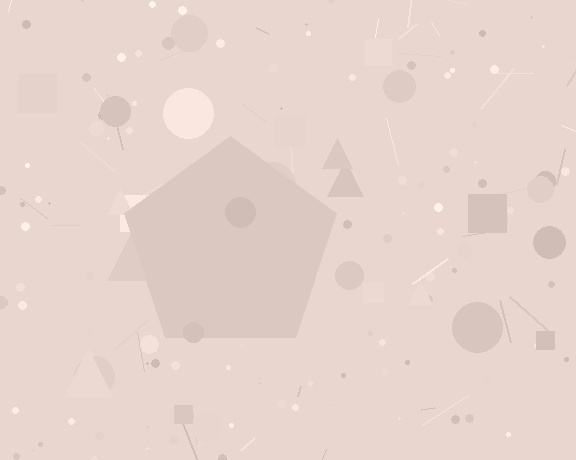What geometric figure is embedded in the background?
A pentagon is embedded in the background.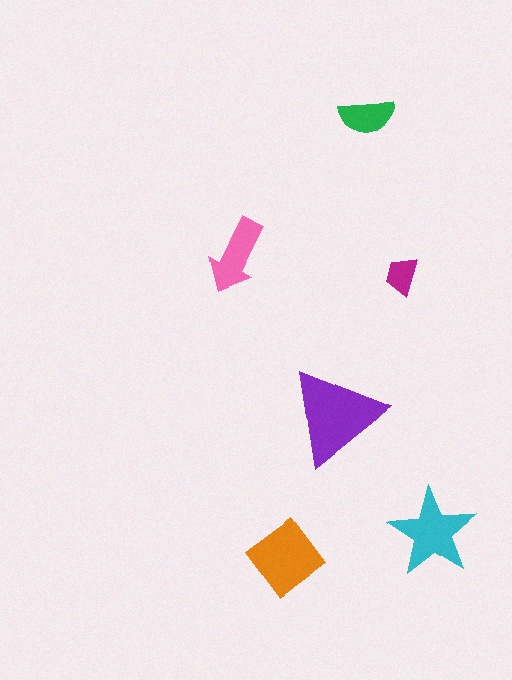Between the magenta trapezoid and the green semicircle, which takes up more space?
The green semicircle.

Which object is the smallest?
The magenta trapezoid.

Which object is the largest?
The purple triangle.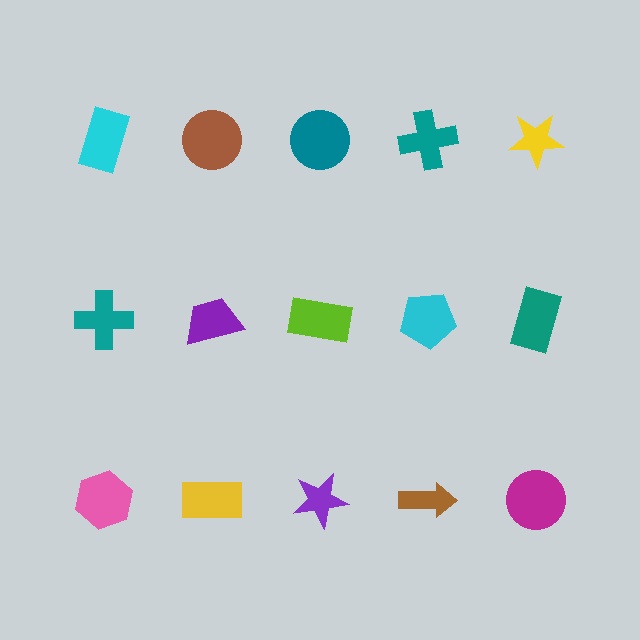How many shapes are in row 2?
5 shapes.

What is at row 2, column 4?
A cyan pentagon.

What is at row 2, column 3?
A lime rectangle.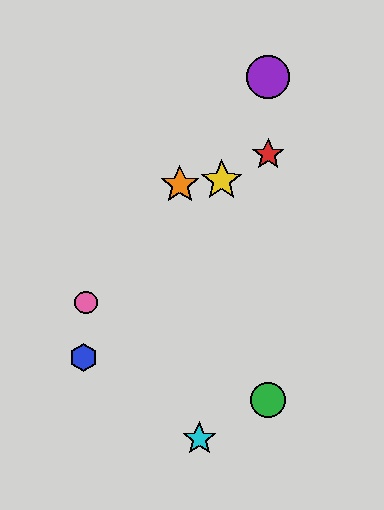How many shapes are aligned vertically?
3 shapes (the red star, the green circle, the purple circle) are aligned vertically.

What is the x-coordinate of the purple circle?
The purple circle is at x≈268.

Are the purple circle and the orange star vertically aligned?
No, the purple circle is at x≈268 and the orange star is at x≈180.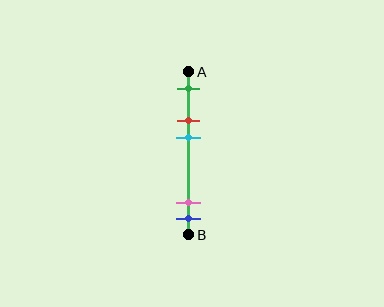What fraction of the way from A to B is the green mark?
The green mark is approximately 10% (0.1) of the way from A to B.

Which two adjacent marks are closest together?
The pink and blue marks are the closest adjacent pair.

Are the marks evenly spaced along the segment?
No, the marks are not evenly spaced.